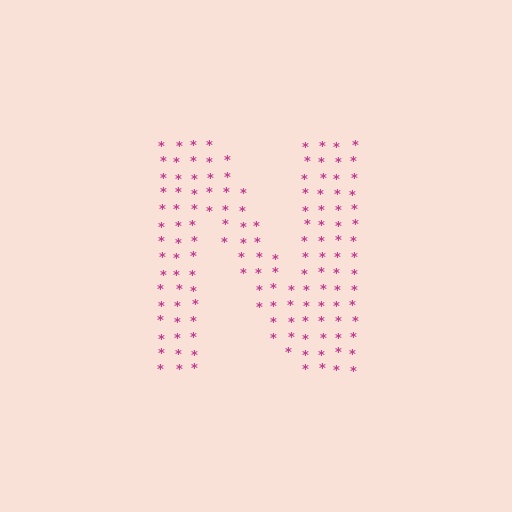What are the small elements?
The small elements are asterisks.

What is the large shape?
The large shape is the letter N.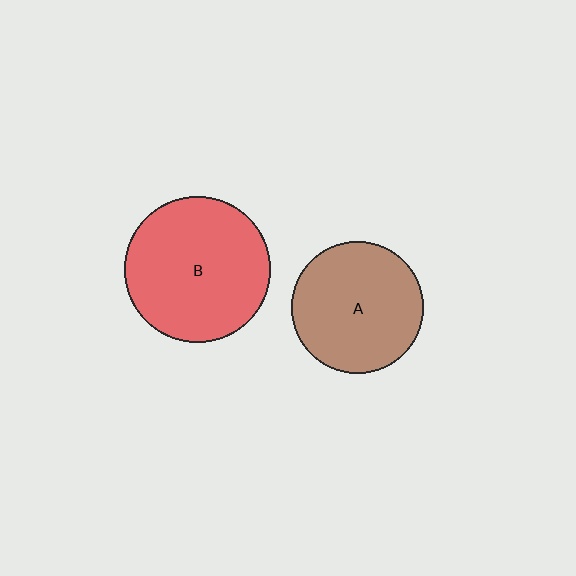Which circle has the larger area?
Circle B (red).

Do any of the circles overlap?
No, none of the circles overlap.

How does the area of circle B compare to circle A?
Approximately 1.2 times.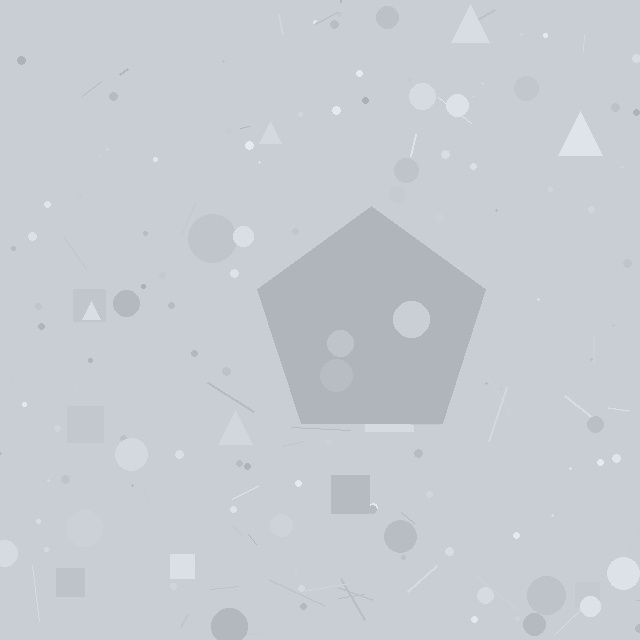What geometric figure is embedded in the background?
A pentagon is embedded in the background.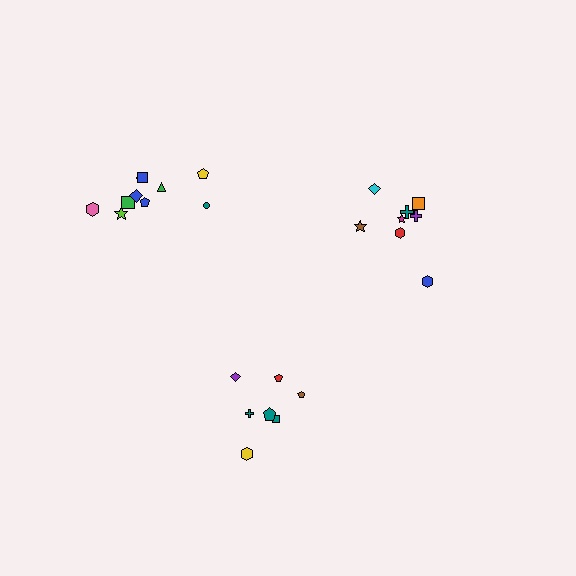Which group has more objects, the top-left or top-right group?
The top-left group.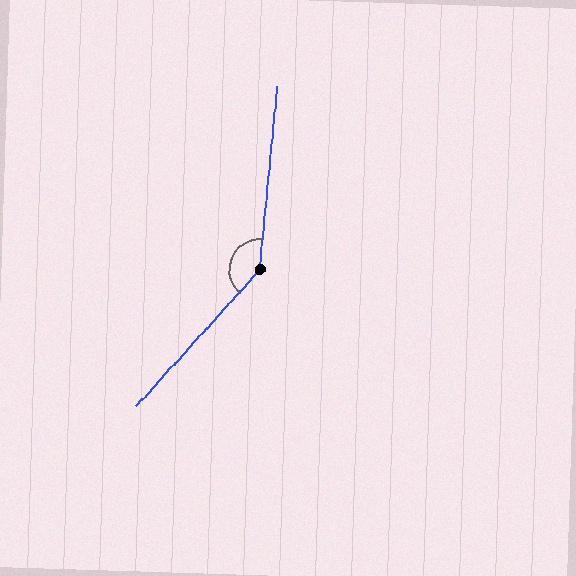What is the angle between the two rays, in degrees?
Approximately 143 degrees.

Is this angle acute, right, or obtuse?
It is obtuse.